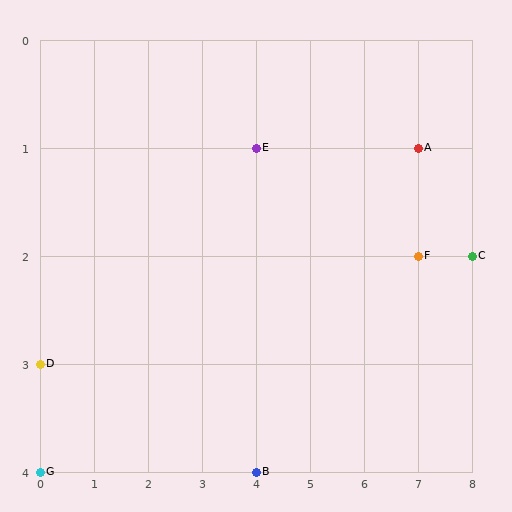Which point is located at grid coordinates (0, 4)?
Point G is at (0, 4).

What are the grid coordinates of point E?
Point E is at grid coordinates (4, 1).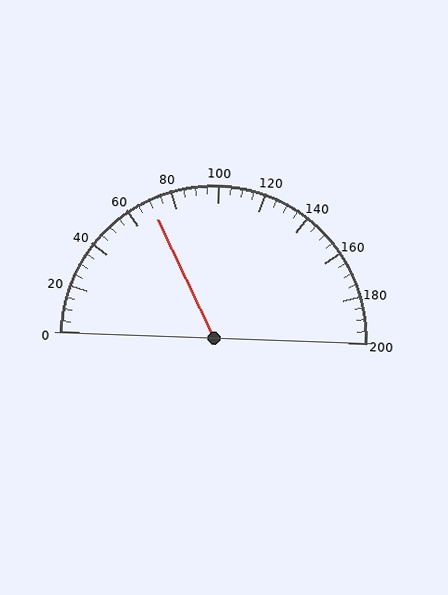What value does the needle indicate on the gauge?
The needle indicates approximately 70.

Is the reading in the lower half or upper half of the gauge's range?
The reading is in the lower half of the range (0 to 200).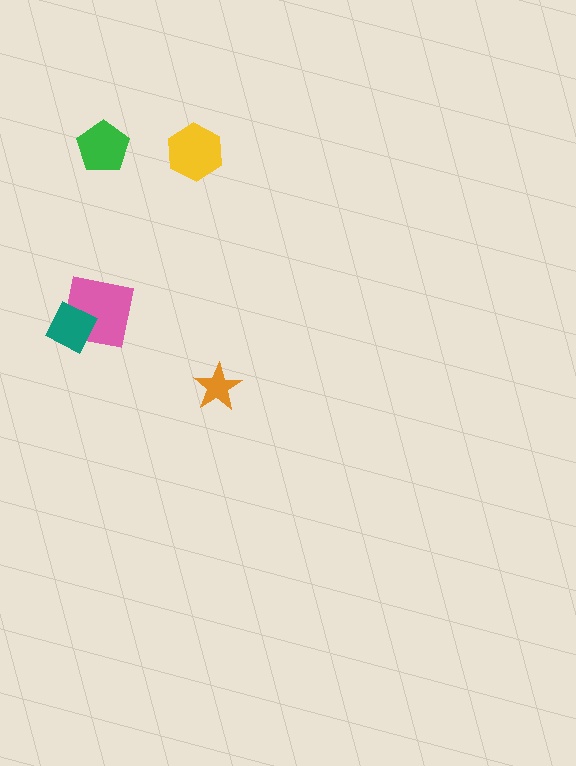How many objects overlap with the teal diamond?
1 object overlaps with the teal diamond.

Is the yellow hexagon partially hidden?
No, no other shape covers it.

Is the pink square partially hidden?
Yes, it is partially covered by another shape.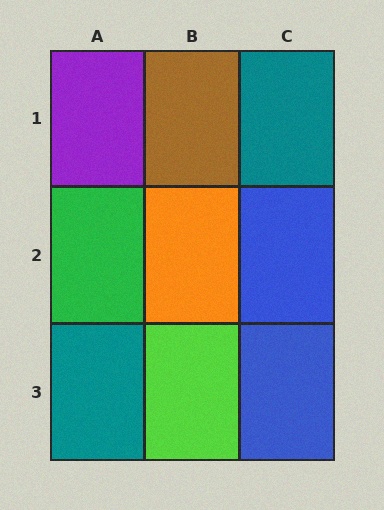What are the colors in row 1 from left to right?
Purple, brown, teal.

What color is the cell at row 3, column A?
Teal.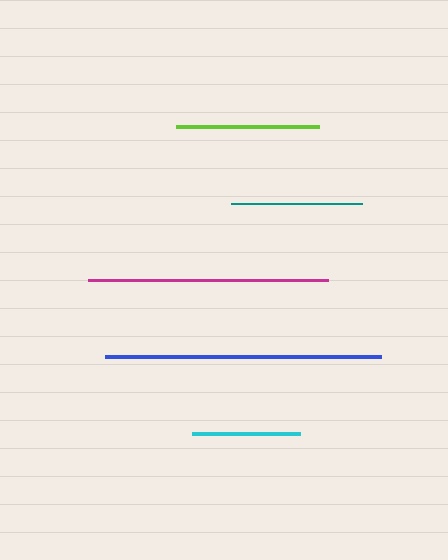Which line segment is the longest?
The blue line is the longest at approximately 276 pixels.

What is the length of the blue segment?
The blue segment is approximately 276 pixels long.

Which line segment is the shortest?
The cyan line is the shortest at approximately 108 pixels.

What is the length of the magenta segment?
The magenta segment is approximately 239 pixels long.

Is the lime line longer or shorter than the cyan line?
The lime line is longer than the cyan line.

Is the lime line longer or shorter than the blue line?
The blue line is longer than the lime line.